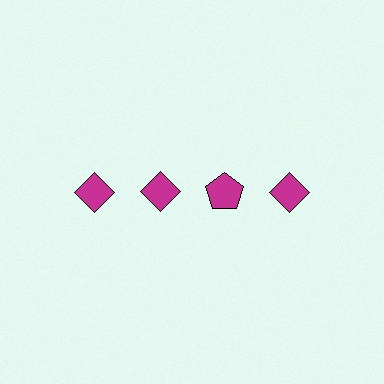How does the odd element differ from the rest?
It has a different shape: pentagon instead of diamond.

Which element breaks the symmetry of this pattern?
The magenta pentagon in the top row, center column breaks the symmetry. All other shapes are magenta diamonds.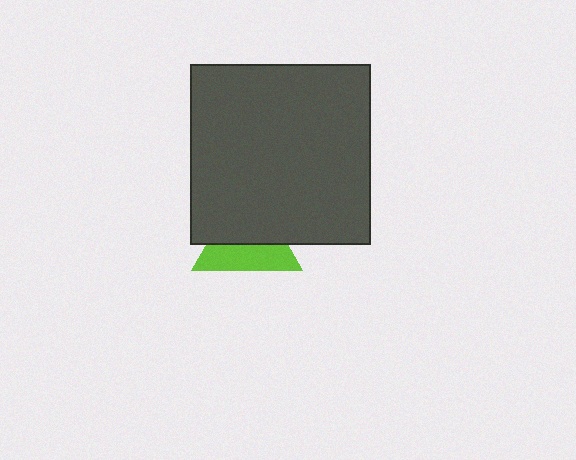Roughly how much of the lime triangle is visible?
About half of it is visible (roughly 46%).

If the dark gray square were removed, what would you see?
You would see the complete lime triangle.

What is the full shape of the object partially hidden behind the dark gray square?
The partially hidden object is a lime triangle.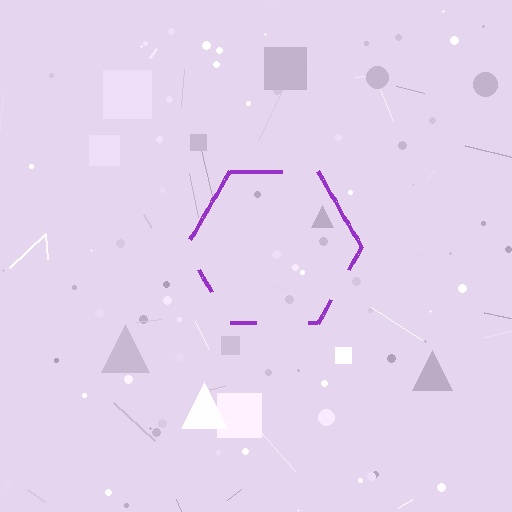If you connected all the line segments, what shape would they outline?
They would outline a hexagon.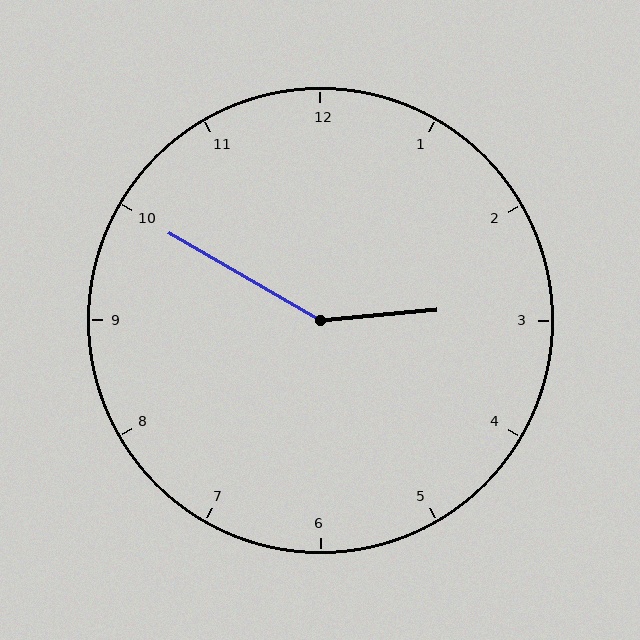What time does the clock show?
2:50.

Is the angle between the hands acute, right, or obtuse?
It is obtuse.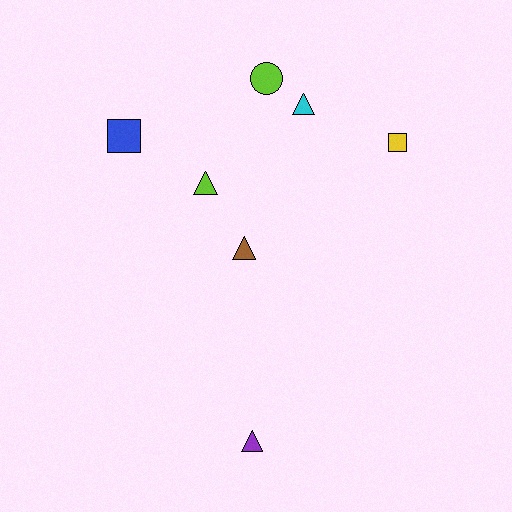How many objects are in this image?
There are 7 objects.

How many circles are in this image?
There is 1 circle.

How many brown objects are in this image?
There is 1 brown object.